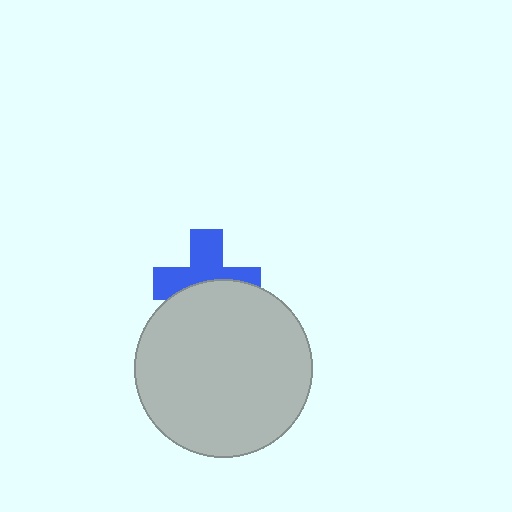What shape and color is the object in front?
The object in front is a light gray circle.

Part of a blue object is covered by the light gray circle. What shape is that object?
It is a cross.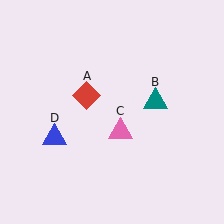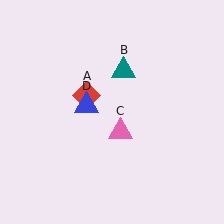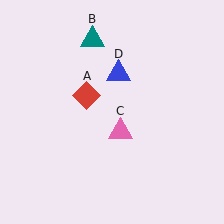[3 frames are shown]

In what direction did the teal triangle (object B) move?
The teal triangle (object B) moved up and to the left.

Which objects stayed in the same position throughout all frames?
Red diamond (object A) and pink triangle (object C) remained stationary.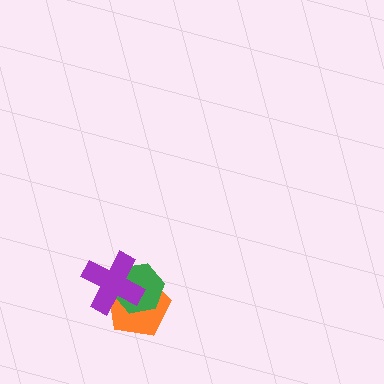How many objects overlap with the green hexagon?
2 objects overlap with the green hexagon.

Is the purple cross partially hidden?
No, no other shape covers it.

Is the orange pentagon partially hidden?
Yes, it is partially covered by another shape.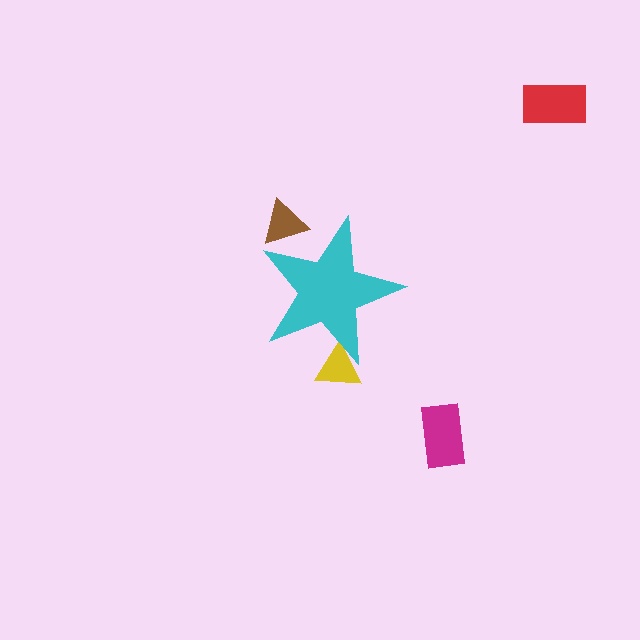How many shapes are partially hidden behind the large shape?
2 shapes are partially hidden.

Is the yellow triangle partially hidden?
Yes, the yellow triangle is partially hidden behind the cyan star.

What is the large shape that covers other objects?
A cyan star.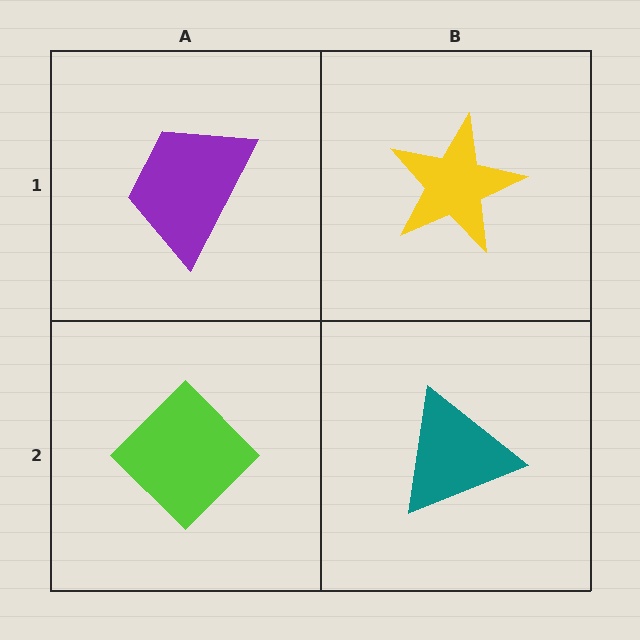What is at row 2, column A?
A lime diamond.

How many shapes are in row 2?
2 shapes.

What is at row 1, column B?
A yellow star.